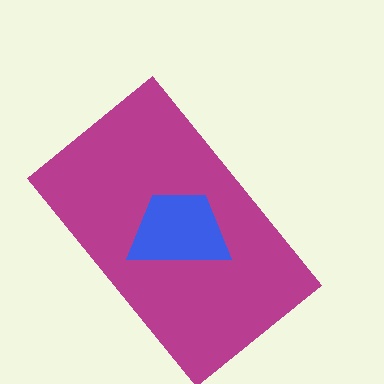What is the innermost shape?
The blue trapezoid.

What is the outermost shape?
The magenta rectangle.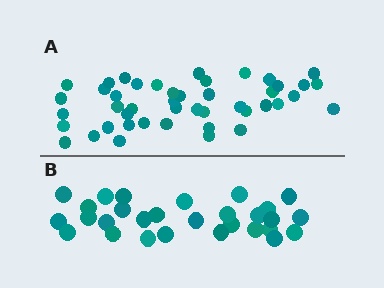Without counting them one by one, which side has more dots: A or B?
Region A (the top region) has more dots.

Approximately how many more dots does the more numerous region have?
Region A has approximately 15 more dots than region B.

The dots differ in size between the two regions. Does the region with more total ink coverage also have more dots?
No. Region B has more total ink coverage because its dots are larger, but region A actually contains more individual dots. Total area can be misleading — the number of items is what matters here.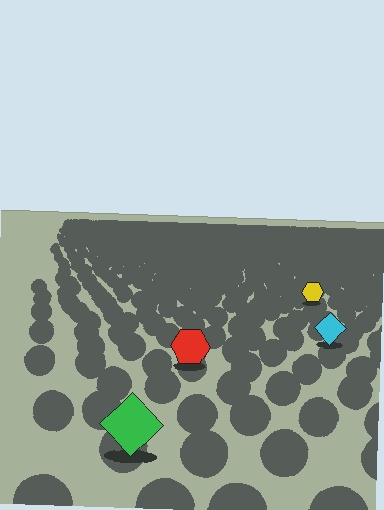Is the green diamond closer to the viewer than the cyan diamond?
Yes. The green diamond is closer — you can tell from the texture gradient: the ground texture is coarser near it.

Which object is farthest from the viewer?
The yellow hexagon is farthest from the viewer. It appears smaller and the ground texture around it is denser.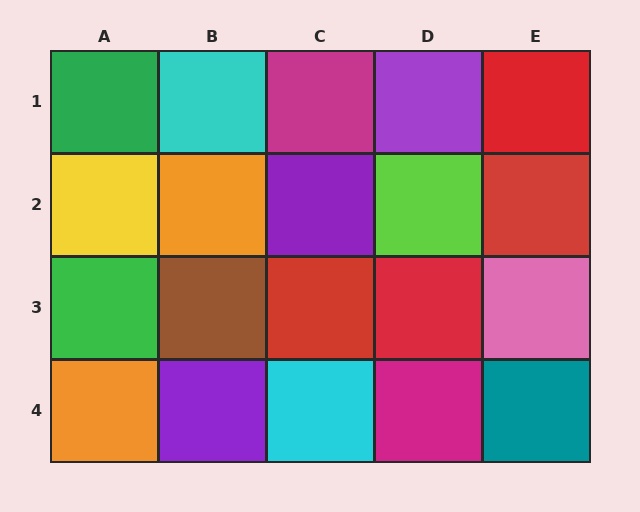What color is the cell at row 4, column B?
Purple.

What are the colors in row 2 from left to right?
Yellow, orange, purple, lime, red.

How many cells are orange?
2 cells are orange.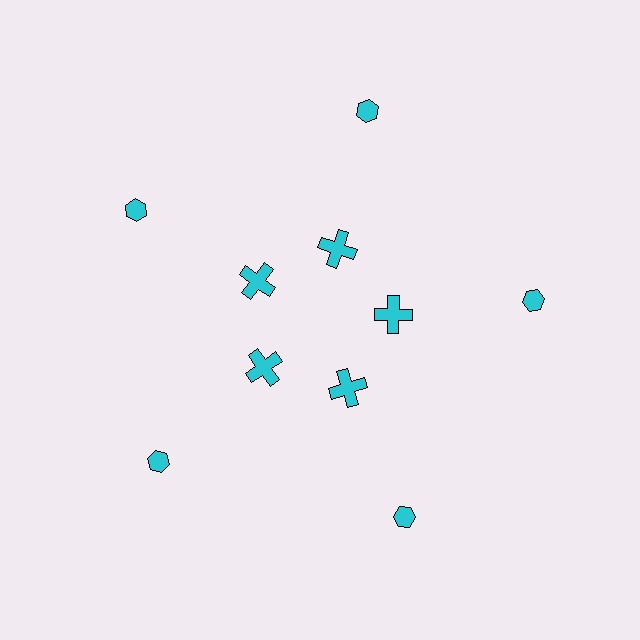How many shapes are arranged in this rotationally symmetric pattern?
There are 10 shapes, arranged in 5 groups of 2.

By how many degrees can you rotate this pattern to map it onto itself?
The pattern maps onto itself every 72 degrees of rotation.